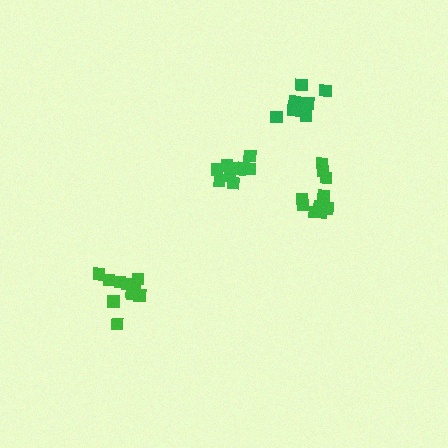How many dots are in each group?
Group 1: 12 dots, Group 2: 8 dots, Group 3: 12 dots, Group 4: 10 dots (42 total).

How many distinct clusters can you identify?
There are 4 distinct clusters.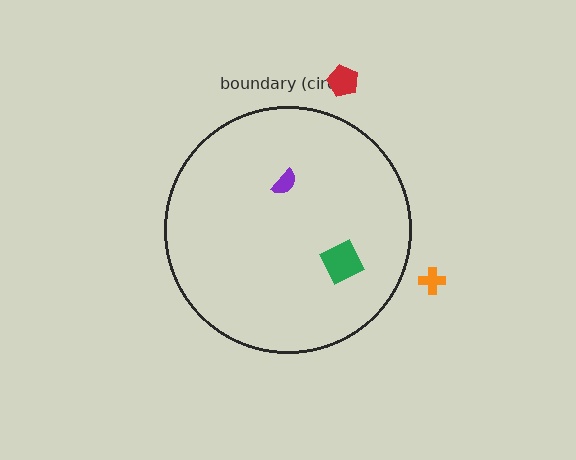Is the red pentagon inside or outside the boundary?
Outside.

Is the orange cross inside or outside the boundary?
Outside.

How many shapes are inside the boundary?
2 inside, 2 outside.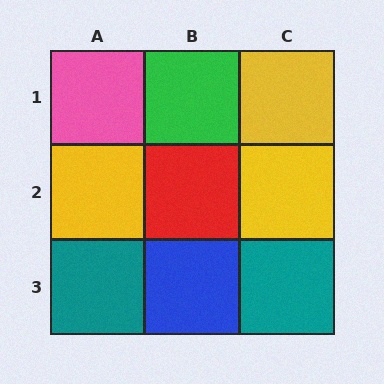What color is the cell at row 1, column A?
Pink.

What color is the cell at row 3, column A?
Teal.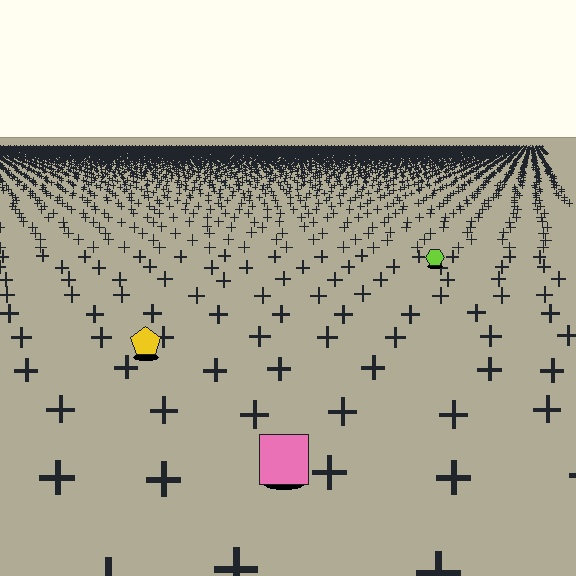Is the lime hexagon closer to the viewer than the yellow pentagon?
No. The yellow pentagon is closer — you can tell from the texture gradient: the ground texture is coarser near it.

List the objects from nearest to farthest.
From nearest to farthest: the pink square, the yellow pentagon, the lime hexagon.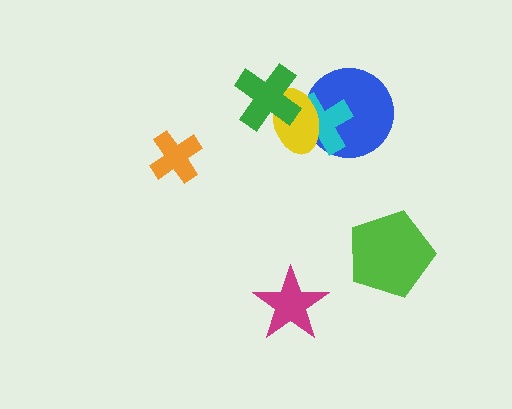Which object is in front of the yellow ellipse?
The green cross is in front of the yellow ellipse.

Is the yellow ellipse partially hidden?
Yes, it is partially covered by another shape.